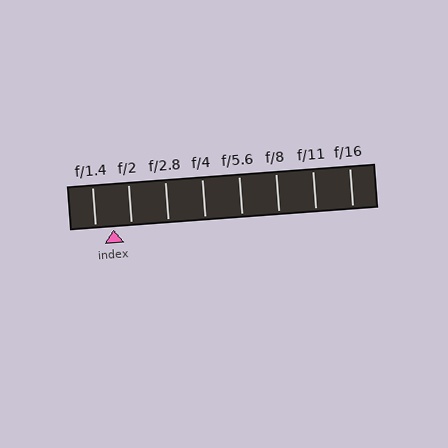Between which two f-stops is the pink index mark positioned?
The index mark is between f/1.4 and f/2.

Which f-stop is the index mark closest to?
The index mark is closest to f/2.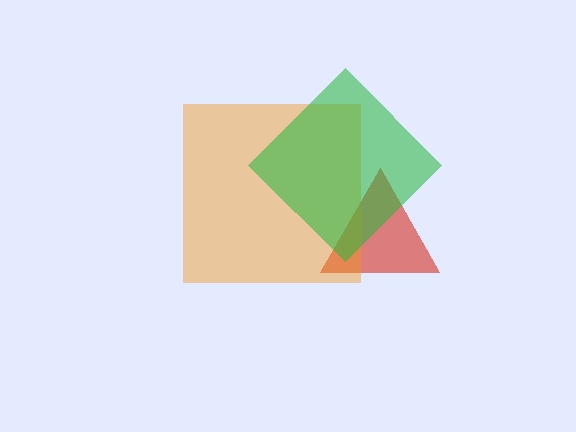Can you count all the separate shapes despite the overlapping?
Yes, there are 3 separate shapes.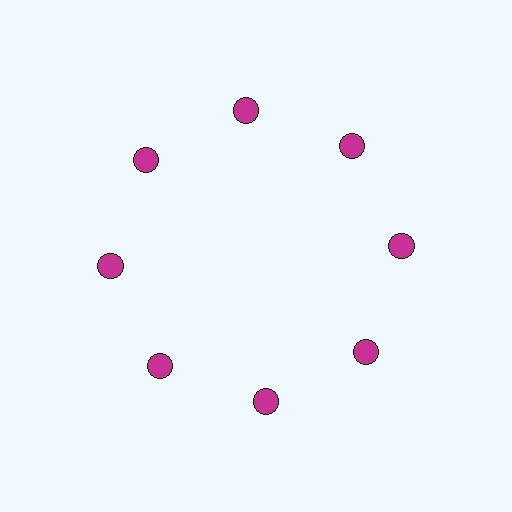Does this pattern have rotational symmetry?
Yes, this pattern has 8-fold rotational symmetry. It looks the same after rotating 45 degrees around the center.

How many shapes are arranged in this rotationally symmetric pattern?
There are 8 shapes, arranged in 8 groups of 1.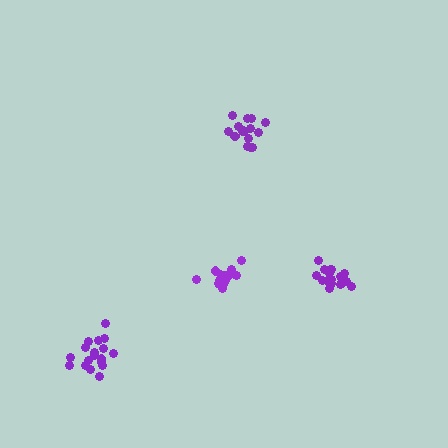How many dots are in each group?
Group 1: 16 dots, Group 2: 16 dots, Group 3: 18 dots, Group 4: 18 dots (68 total).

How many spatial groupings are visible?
There are 4 spatial groupings.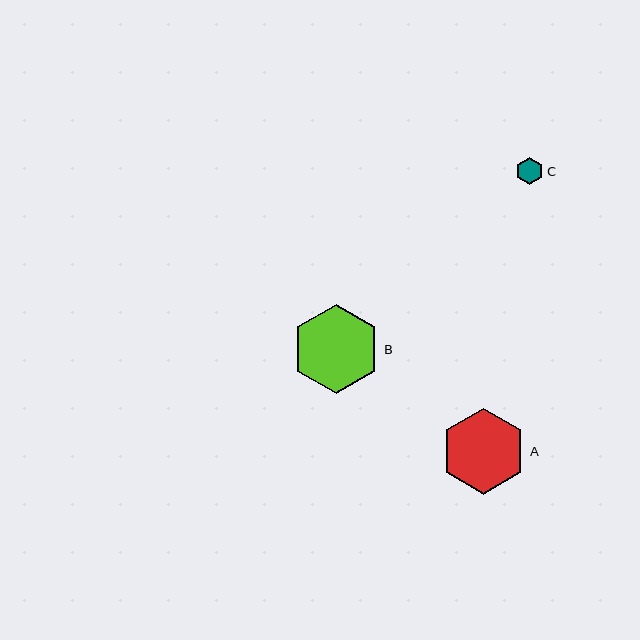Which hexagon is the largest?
Hexagon B is the largest with a size of approximately 89 pixels.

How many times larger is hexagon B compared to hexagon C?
Hexagon B is approximately 3.2 times the size of hexagon C.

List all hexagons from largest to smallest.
From largest to smallest: B, A, C.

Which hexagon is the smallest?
Hexagon C is the smallest with a size of approximately 28 pixels.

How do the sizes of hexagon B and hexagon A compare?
Hexagon B and hexagon A are approximately the same size.